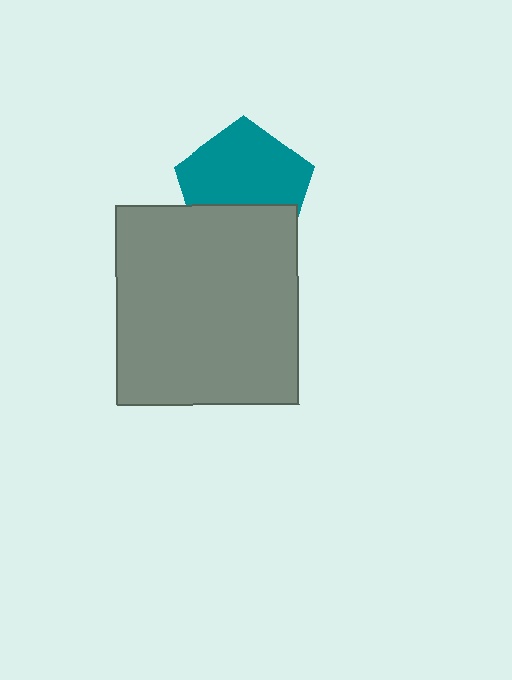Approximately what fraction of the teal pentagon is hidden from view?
Roughly 36% of the teal pentagon is hidden behind the gray rectangle.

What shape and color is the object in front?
The object in front is a gray rectangle.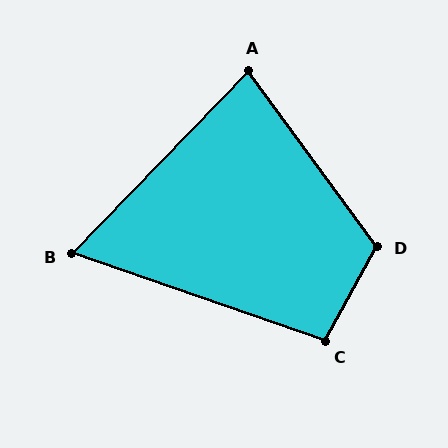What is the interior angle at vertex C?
Approximately 100 degrees (obtuse).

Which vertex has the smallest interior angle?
B, at approximately 65 degrees.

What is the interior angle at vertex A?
Approximately 80 degrees (acute).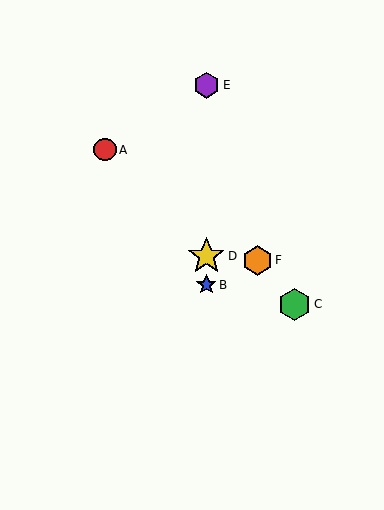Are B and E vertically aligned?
Yes, both are at x≈206.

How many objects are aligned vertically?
3 objects (B, D, E) are aligned vertically.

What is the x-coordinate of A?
Object A is at x≈105.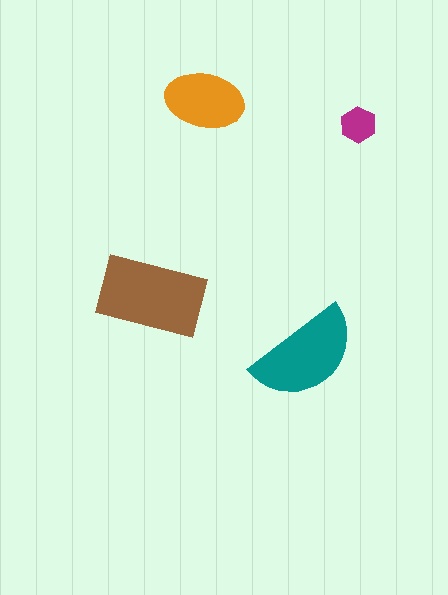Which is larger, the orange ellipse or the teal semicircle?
The teal semicircle.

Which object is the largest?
The brown rectangle.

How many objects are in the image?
There are 4 objects in the image.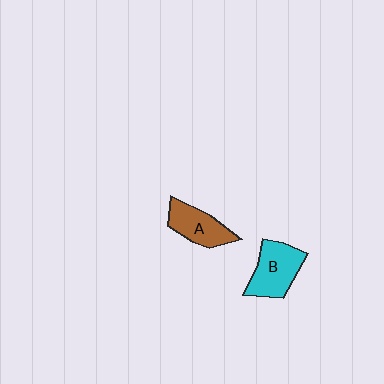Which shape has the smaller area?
Shape A (brown).